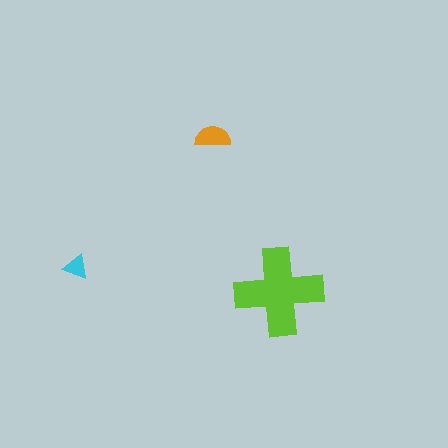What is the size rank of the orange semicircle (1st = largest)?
2nd.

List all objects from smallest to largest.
The cyan triangle, the orange semicircle, the lime cross.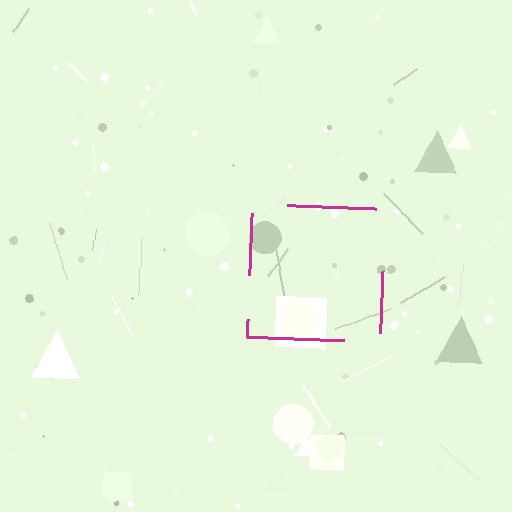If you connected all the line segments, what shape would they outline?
They would outline a square.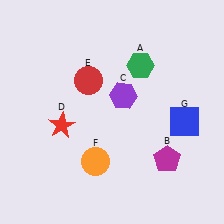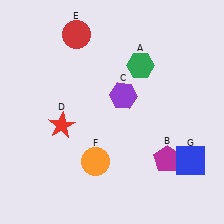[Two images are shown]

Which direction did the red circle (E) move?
The red circle (E) moved up.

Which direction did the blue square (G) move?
The blue square (G) moved down.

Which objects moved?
The objects that moved are: the red circle (E), the blue square (G).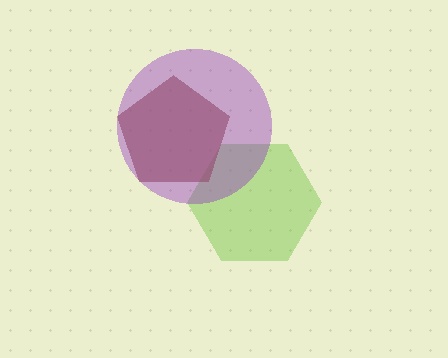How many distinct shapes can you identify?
There are 3 distinct shapes: a lime hexagon, a brown pentagon, a purple circle.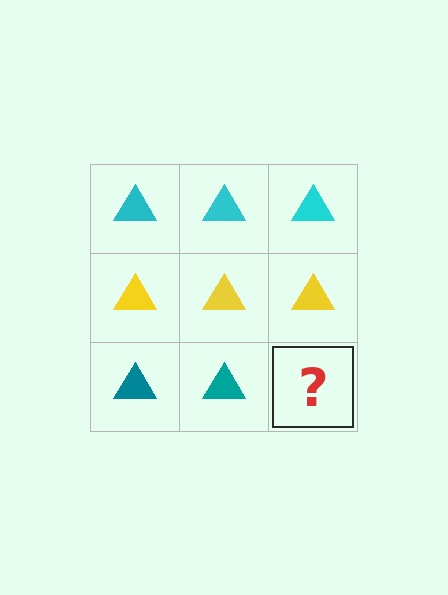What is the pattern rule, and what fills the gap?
The rule is that each row has a consistent color. The gap should be filled with a teal triangle.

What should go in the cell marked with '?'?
The missing cell should contain a teal triangle.